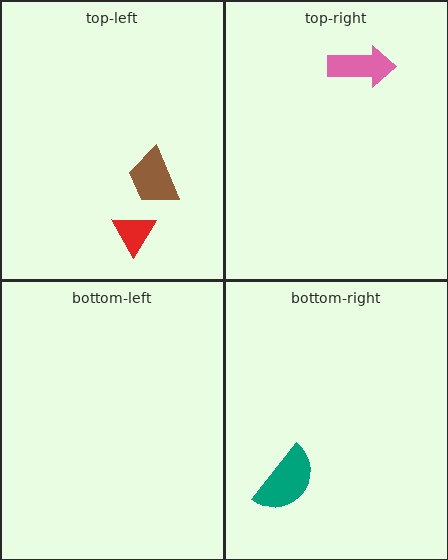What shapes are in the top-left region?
The brown trapezoid, the red triangle.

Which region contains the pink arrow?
The top-right region.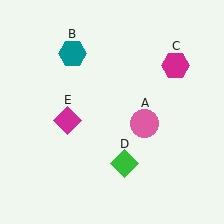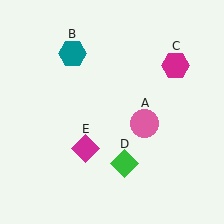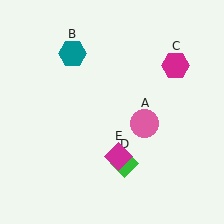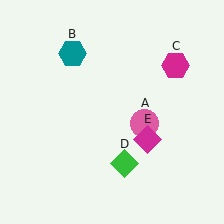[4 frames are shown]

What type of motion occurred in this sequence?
The magenta diamond (object E) rotated counterclockwise around the center of the scene.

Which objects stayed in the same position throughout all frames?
Pink circle (object A) and teal hexagon (object B) and magenta hexagon (object C) and green diamond (object D) remained stationary.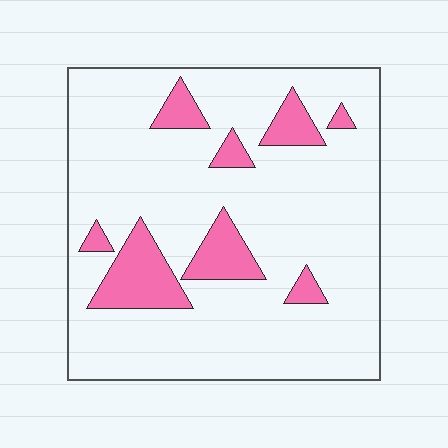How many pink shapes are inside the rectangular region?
8.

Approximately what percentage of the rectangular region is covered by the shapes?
Approximately 15%.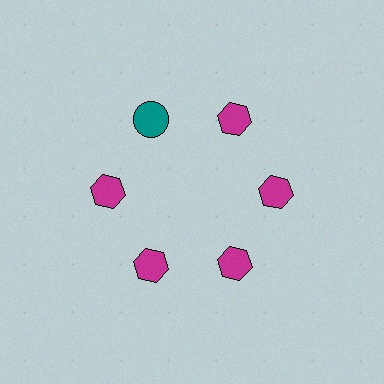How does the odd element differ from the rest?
It differs in both color (teal instead of magenta) and shape (circle instead of hexagon).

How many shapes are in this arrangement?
There are 6 shapes arranged in a ring pattern.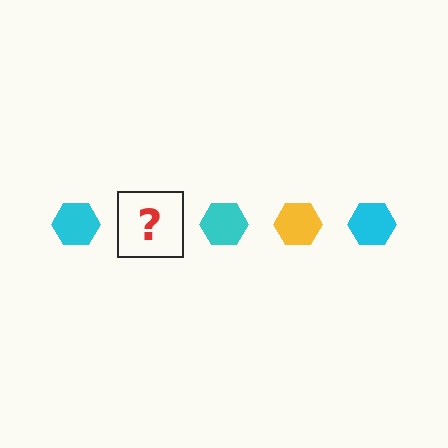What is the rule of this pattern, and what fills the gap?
The rule is that the pattern cycles through cyan, yellow hexagons. The gap should be filled with a yellow hexagon.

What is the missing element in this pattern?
The missing element is a yellow hexagon.